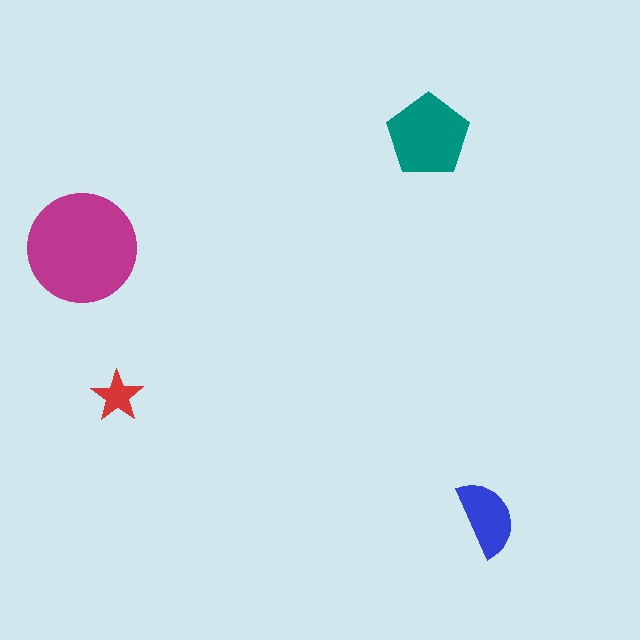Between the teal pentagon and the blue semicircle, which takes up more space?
The teal pentagon.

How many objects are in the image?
There are 4 objects in the image.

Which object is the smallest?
The red star.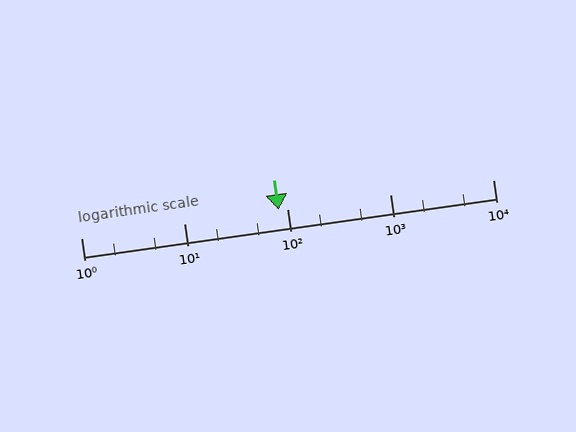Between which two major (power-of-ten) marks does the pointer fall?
The pointer is between 10 and 100.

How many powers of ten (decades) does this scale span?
The scale spans 4 decades, from 1 to 10000.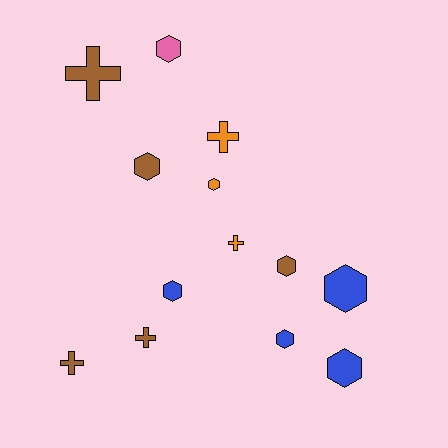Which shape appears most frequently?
Hexagon, with 8 objects.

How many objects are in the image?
There are 13 objects.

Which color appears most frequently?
Brown, with 5 objects.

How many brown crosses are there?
There are 3 brown crosses.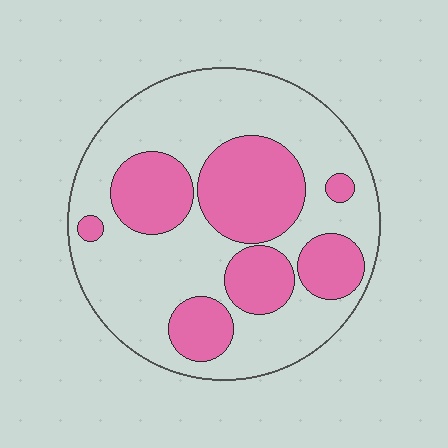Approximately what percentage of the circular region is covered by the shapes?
Approximately 35%.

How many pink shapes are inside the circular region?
7.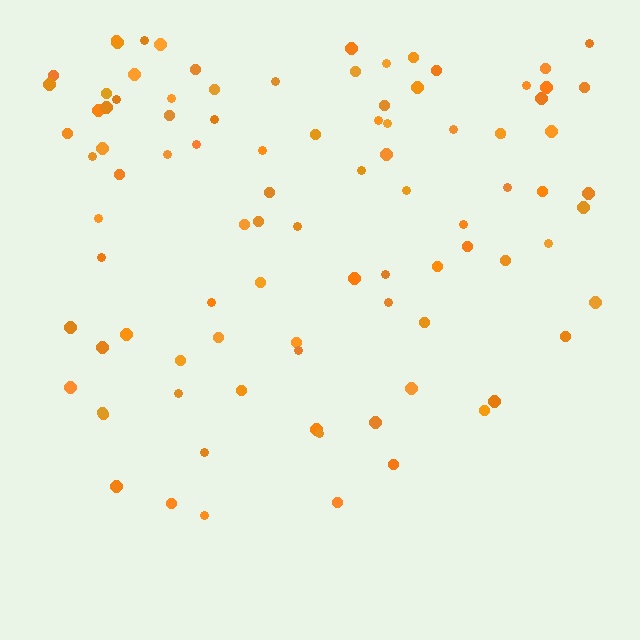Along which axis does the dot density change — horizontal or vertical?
Vertical.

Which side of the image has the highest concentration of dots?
The top.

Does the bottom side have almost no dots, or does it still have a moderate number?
Still a moderate number, just noticeably fewer than the top.